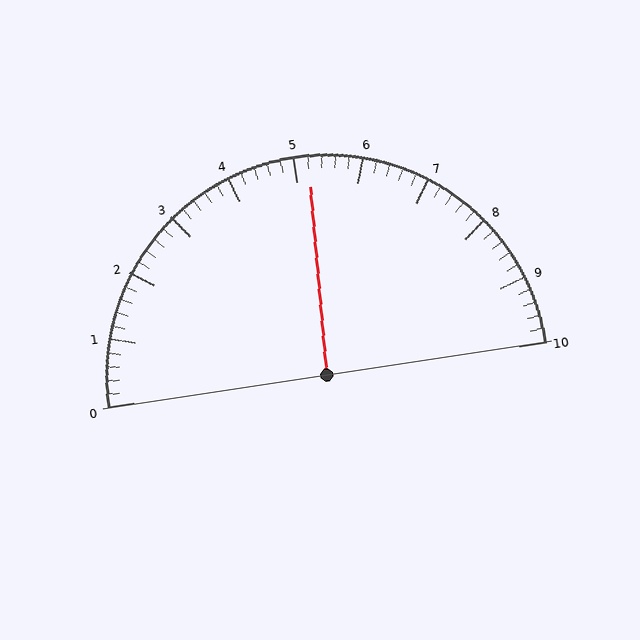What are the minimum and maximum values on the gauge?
The gauge ranges from 0 to 10.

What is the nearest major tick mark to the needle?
The nearest major tick mark is 5.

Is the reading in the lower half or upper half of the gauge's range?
The reading is in the upper half of the range (0 to 10).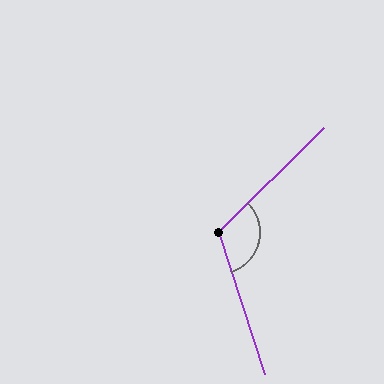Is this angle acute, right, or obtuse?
It is obtuse.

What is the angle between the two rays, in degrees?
Approximately 117 degrees.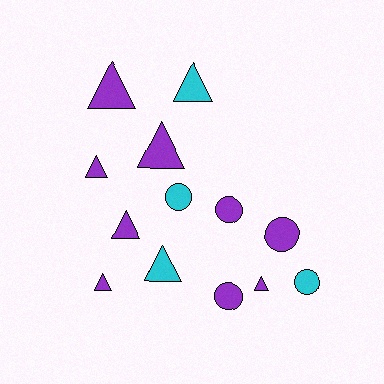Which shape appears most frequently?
Triangle, with 8 objects.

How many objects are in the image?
There are 13 objects.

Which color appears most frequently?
Purple, with 9 objects.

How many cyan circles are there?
There are 2 cyan circles.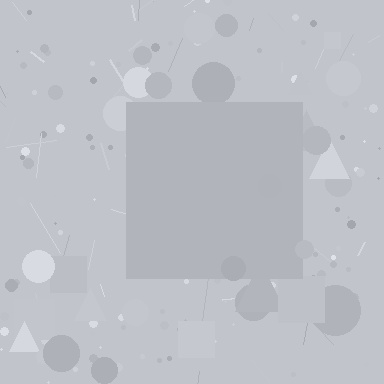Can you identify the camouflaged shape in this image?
The camouflaged shape is a square.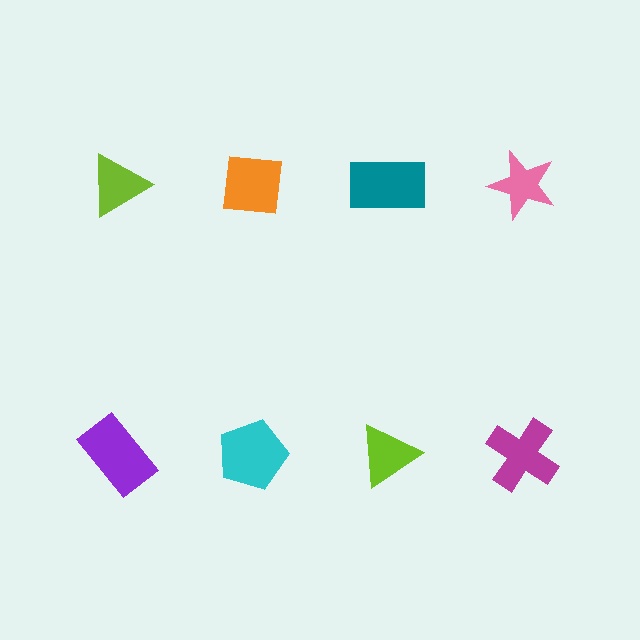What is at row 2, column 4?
A magenta cross.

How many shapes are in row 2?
4 shapes.